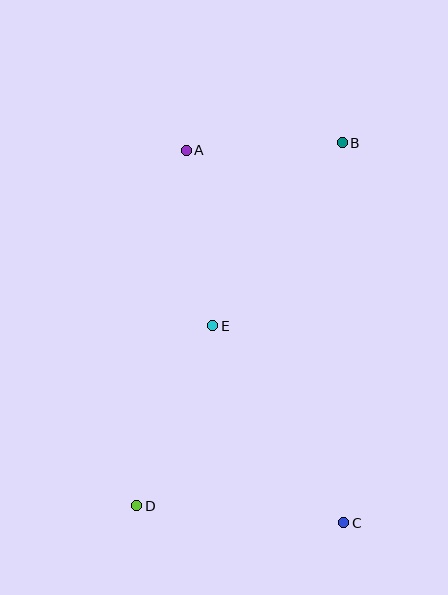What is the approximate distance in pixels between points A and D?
The distance between A and D is approximately 359 pixels.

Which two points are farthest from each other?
Points B and D are farthest from each other.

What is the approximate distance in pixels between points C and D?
The distance between C and D is approximately 208 pixels.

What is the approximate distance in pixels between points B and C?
The distance between B and C is approximately 380 pixels.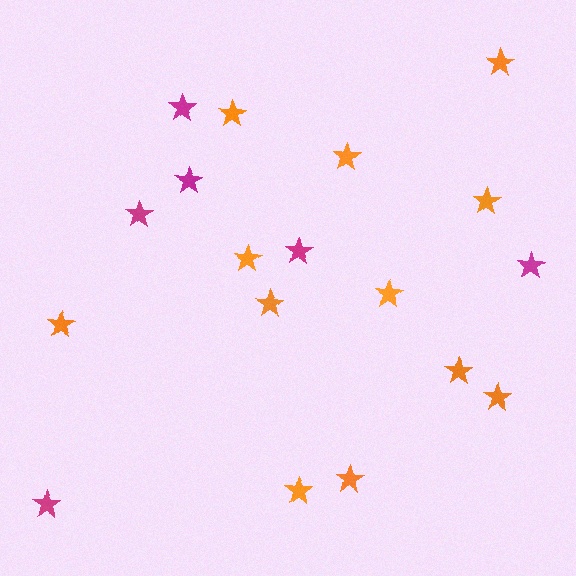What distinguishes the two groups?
There are 2 groups: one group of orange stars (12) and one group of magenta stars (6).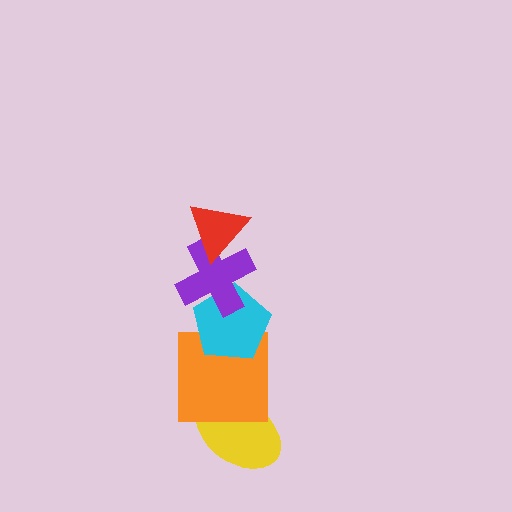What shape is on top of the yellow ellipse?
The orange square is on top of the yellow ellipse.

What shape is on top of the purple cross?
The red triangle is on top of the purple cross.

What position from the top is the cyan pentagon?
The cyan pentagon is 3rd from the top.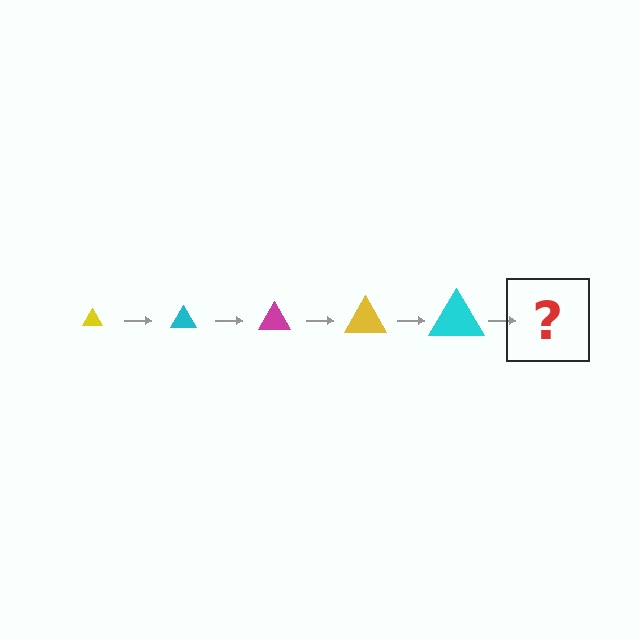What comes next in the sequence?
The next element should be a magenta triangle, larger than the previous one.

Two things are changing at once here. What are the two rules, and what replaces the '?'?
The two rules are that the triangle grows larger each step and the color cycles through yellow, cyan, and magenta. The '?' should be a magenta triangle, larger than the previous one.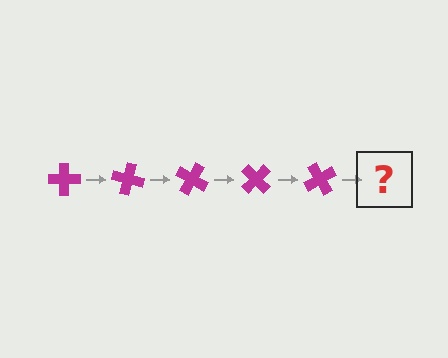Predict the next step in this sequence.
The next step is a magenta cross rotated 75 degrees.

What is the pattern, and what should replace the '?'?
The pattern is that the cross rotates 15 degrees each step. The '?' should be a magenta cross rotated 75 degrees.